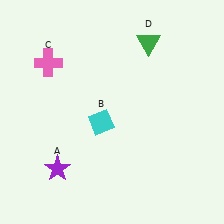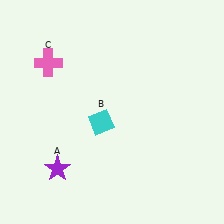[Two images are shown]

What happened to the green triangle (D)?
The green triangle (D) was removed in Image 2. It was in the top-right area of Image 1.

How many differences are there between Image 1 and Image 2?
There is 1 difference between the two images.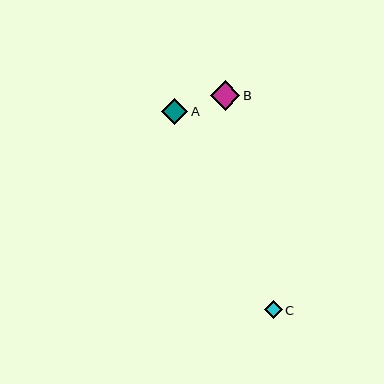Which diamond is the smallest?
Diamond C is the smallest with a size of approximately 18 pixels.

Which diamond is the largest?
Diamond B is the largest with a size of approximately 30 pixels.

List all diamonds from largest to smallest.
From largest to smallest: B, A, C.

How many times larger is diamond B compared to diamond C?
Diamond B is approximately 1.7 times the size of diamond C.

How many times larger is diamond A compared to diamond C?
Diamond A is approximately 1.5 times the size of diamond C.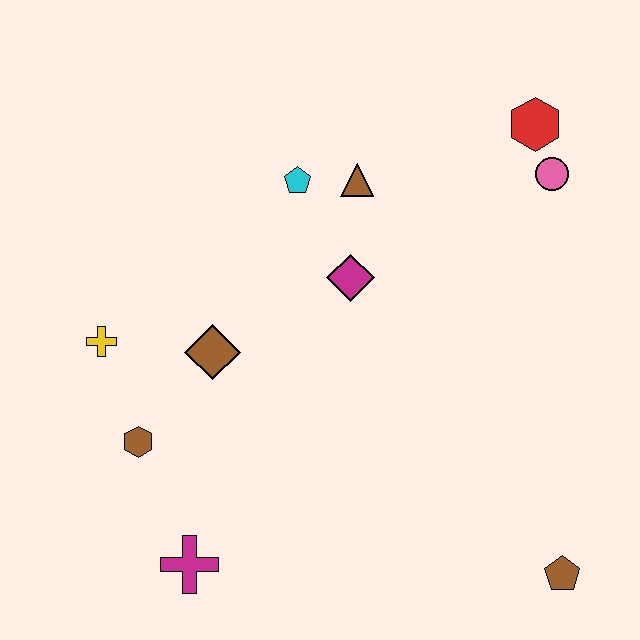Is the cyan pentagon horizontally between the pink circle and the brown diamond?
Yes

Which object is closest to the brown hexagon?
The yellow cross is closest to the brown hexagon.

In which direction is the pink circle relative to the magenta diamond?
The pink circle is to the right of the magenta diamond.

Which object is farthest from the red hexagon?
The magenta cross is farthest from the red hexagon.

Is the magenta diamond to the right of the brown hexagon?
Yes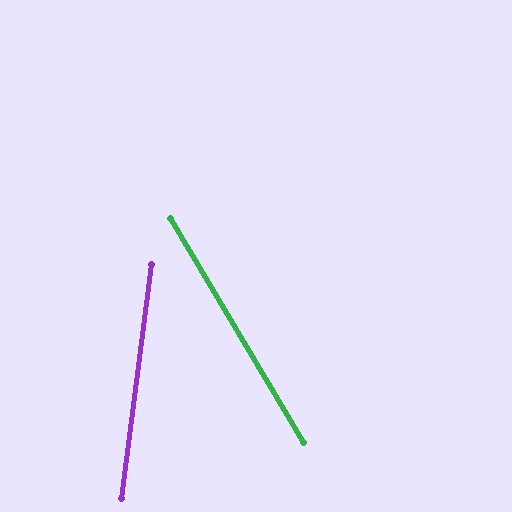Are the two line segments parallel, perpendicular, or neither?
Neither parallel nor perpendicular — they differ by about 38°.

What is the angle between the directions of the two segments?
Approximately 38 degrees.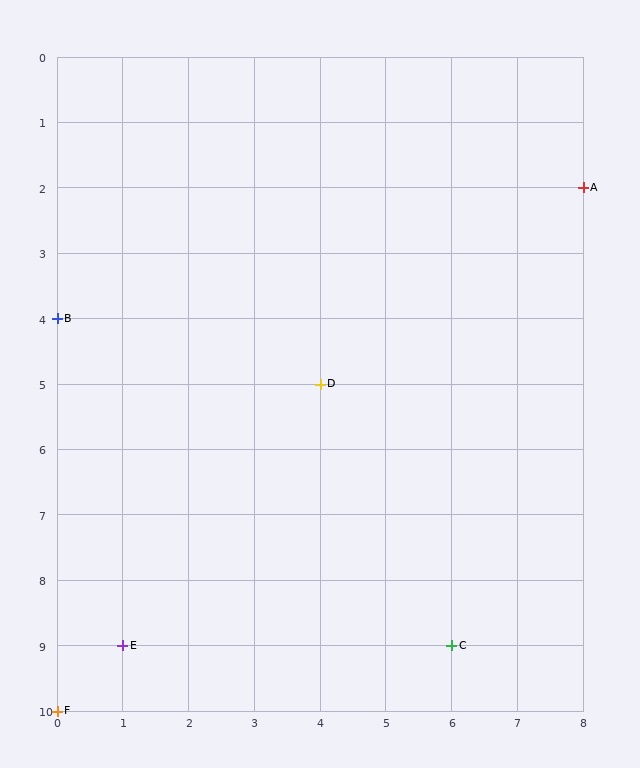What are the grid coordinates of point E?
Point E is at grid coordinates (1, 9).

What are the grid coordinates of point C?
Point C is at grid coordinates (6, 9).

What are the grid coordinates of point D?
Point D is at grid coordinates (4, 5).